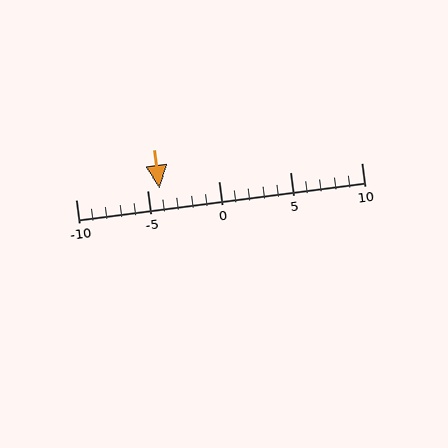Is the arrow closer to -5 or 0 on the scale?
The arrow is closer to -5.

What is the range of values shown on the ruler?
The ruler shows values from -10 to 10.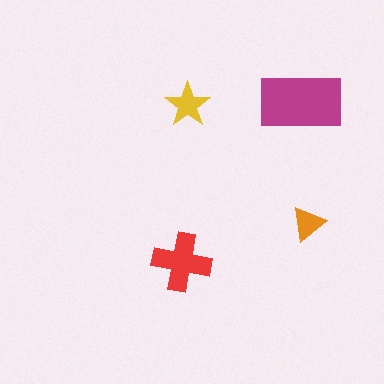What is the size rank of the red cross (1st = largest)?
2nd.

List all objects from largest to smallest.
The magenta rectangle, the red cross, the yellow star, the orange triangle.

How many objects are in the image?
There are 4 objects in the image.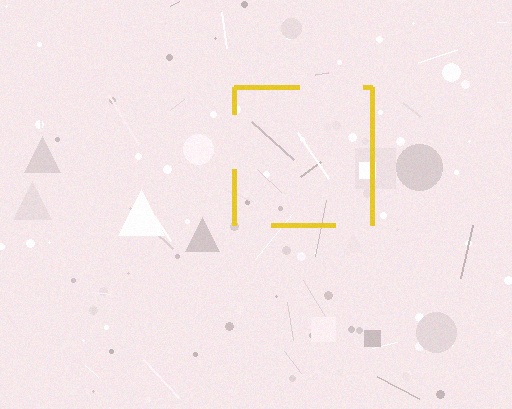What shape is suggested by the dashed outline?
The dashed outline suggests a square.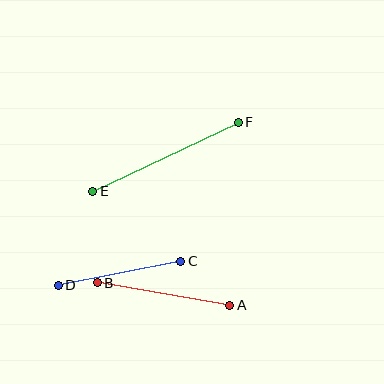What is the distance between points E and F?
The distance is approximately 161 pixels.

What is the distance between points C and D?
The distance is approximately 125 pixels.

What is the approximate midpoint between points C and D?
The midpoint is at approximately (120, 273) pixels.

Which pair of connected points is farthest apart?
Points E and F are farthest apart.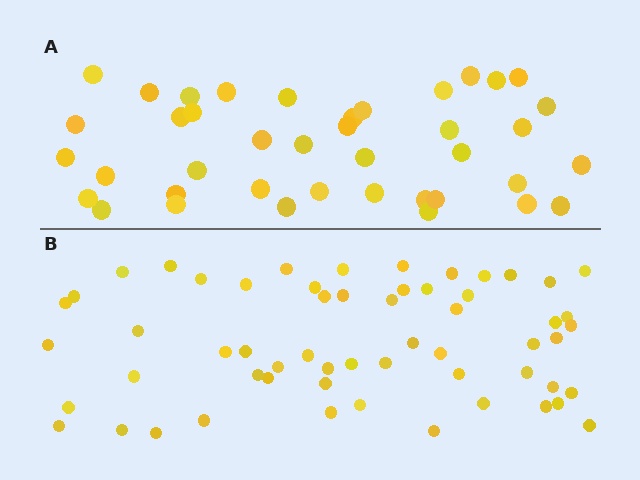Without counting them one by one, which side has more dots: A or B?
Region B (the bottom region) has more dots.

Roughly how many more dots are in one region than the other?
Region B has approximately 20 more dots than region A.